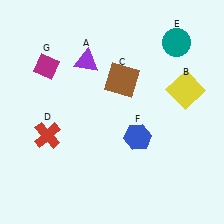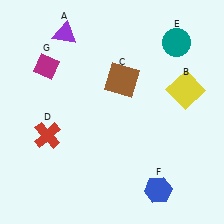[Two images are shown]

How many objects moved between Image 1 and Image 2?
2 objects moved between the two images.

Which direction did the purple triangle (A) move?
The purple triangle (A) moved up.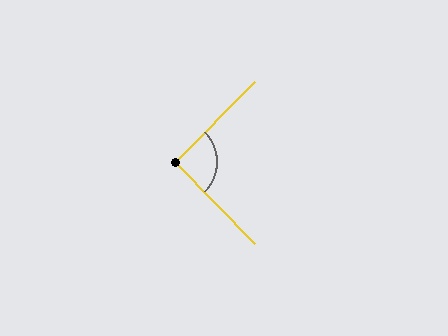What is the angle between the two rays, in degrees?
Approximately 91 degrees.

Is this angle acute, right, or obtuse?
It is approximately a right angle.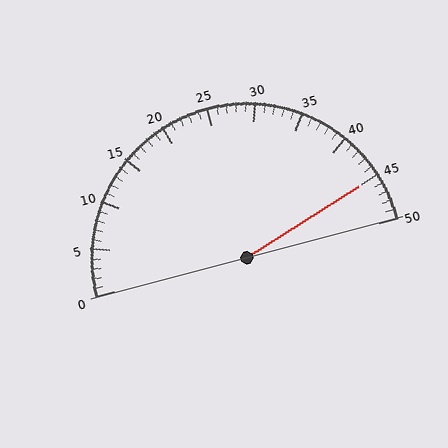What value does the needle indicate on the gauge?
The needle indicates approximately 45.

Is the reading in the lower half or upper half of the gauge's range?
The reading is in the upper half of the range (0 to 50).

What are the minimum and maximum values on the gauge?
The gauge ranges from 0 to 50.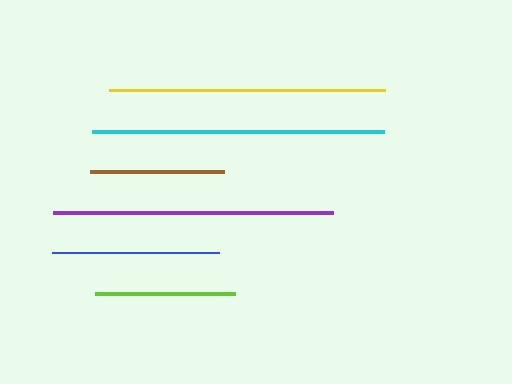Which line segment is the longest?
The cyan line is the longest at approximately 292 pixels.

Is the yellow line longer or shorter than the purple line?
The purple line is longer than the yellow line.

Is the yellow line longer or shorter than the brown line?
The yellow line is longer than the brown line.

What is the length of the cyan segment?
The cyan segment is approximately 292 pixels long.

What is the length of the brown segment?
The brown segment is approximately 134 pixels long.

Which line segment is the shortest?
The brown line is the shortest at approximately 134 pixels.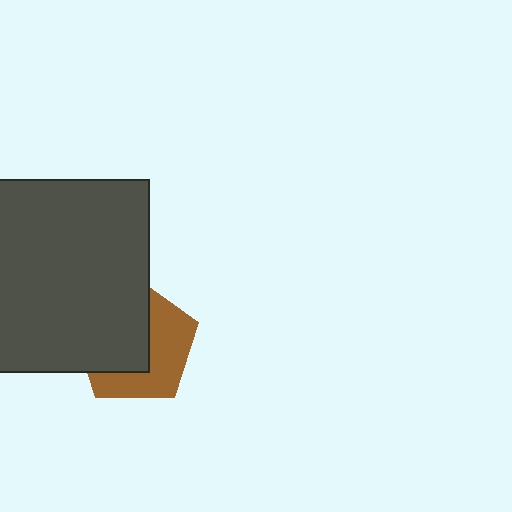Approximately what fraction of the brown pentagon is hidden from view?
Roughly 53% of the brown pentagon is hidden behind the dark gray square.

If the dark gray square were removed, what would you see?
You would see the complete brown pentagon.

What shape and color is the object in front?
The object in front is a dark gray square.